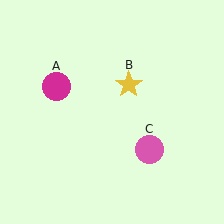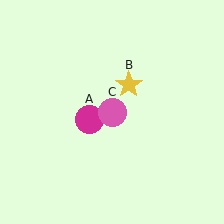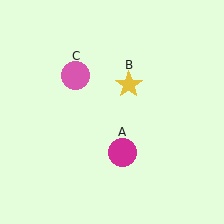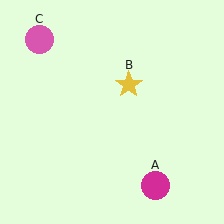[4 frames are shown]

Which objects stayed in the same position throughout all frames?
Yellow star (object B) remained stationary.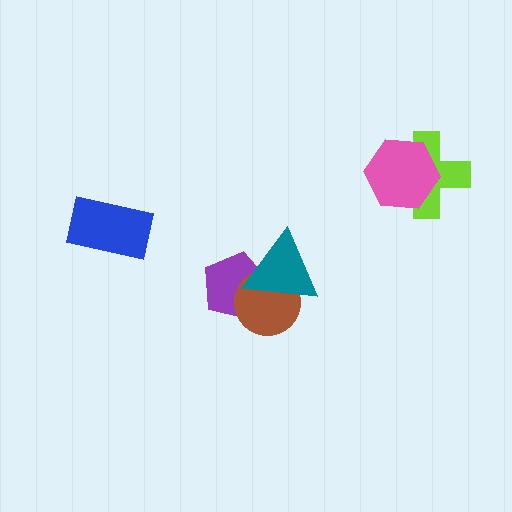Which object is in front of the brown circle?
The teal triangle is in front of the brown circle.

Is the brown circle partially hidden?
Yes, it is partially covered by another shape.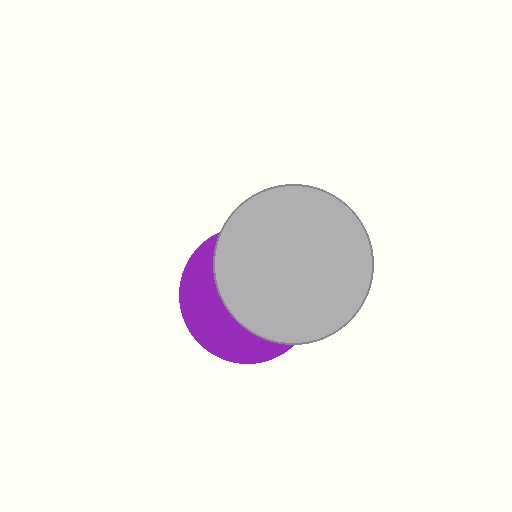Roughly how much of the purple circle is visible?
A small part of it is visible (roughly 37%).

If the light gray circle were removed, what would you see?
You would see the complete purple circle.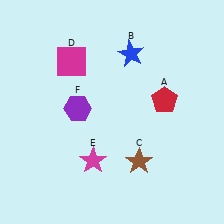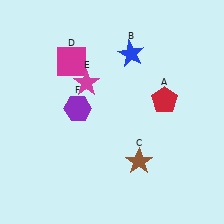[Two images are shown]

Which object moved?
The magenta star (E) moved up.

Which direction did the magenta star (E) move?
The magenta star (E) moved up.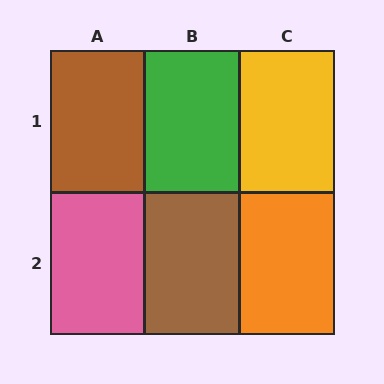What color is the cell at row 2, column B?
Brown.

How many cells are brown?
2 cells are brown.